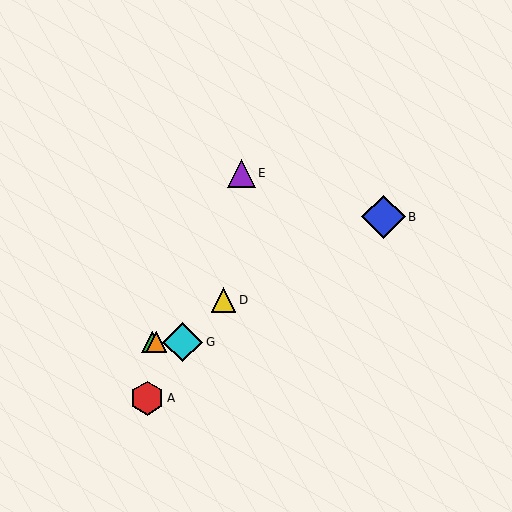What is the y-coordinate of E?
Object E is at y≈173.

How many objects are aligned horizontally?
3 objects (C, F, G) are aligned horizontally.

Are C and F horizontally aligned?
Yes, both are at y≈342.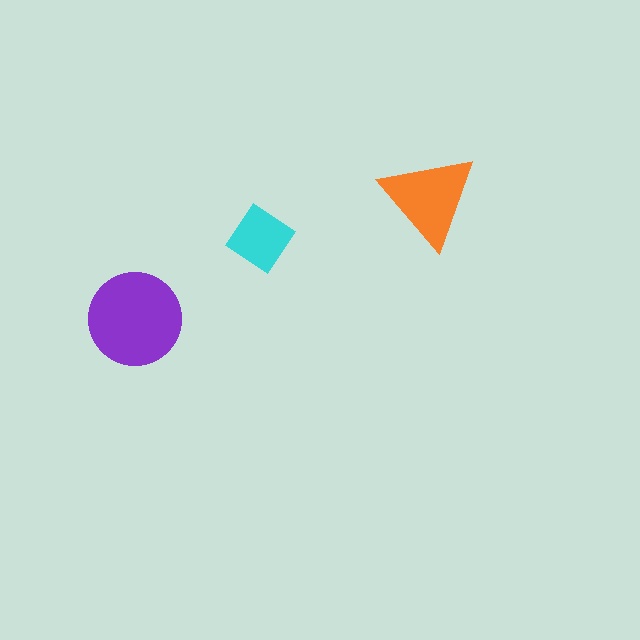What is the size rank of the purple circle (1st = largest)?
1st.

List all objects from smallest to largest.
The cyan diamond, the orange triangle, the purple circle.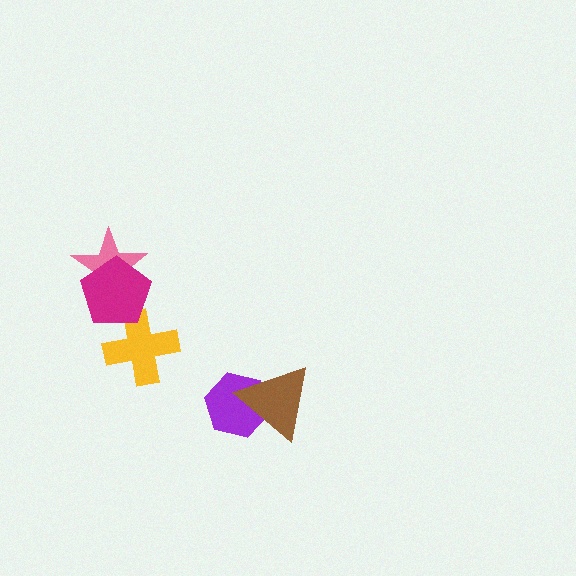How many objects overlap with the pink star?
1 object overlaps with the pink star.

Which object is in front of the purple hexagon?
The brown triangle is in front of the purple hexagon.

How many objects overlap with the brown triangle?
1 object overlaps with the brown triangle.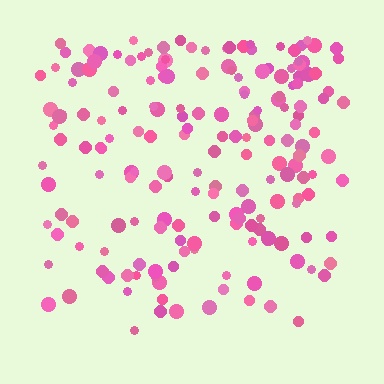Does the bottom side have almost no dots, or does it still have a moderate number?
Still a moderate number, just noticeably fewer than the top.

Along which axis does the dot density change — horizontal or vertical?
Vertical.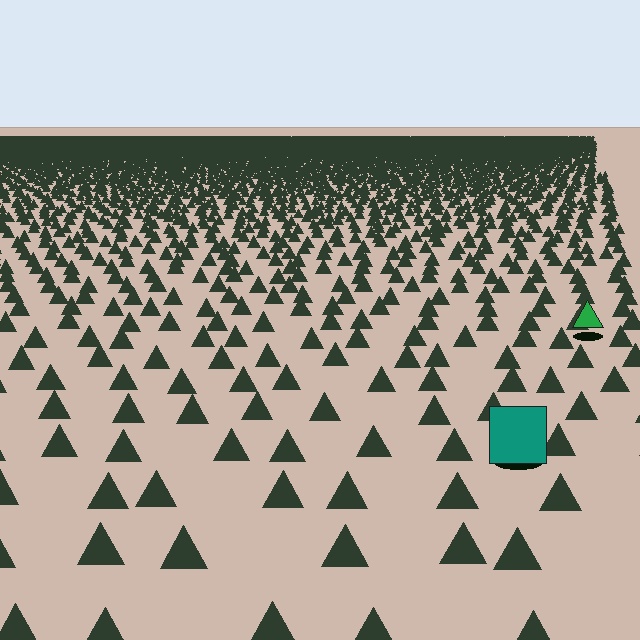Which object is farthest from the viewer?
The green triangle is farthest from the viewer. It appears smaller and the ground texture around it is denser.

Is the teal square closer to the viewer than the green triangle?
Yes. The teal square is closer — you can tell from the texture gradient: the ground texture is coarser near it.